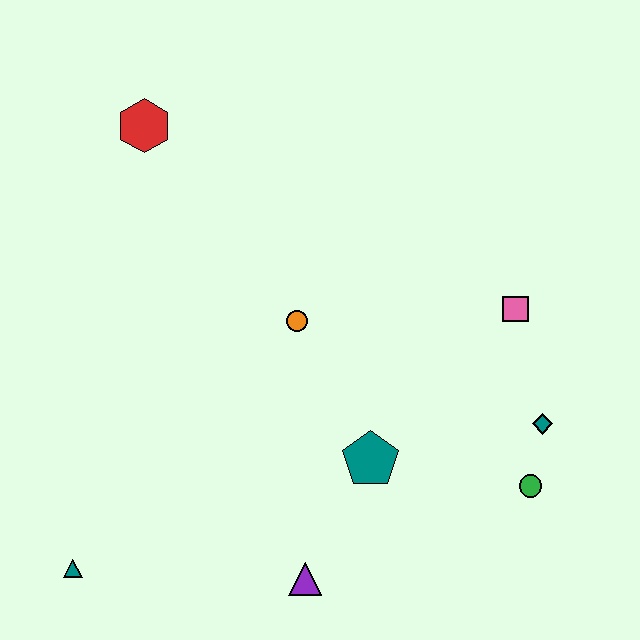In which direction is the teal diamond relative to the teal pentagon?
The teal diamond is to the right of the teal pentagon.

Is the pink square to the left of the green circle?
Yes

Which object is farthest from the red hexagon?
The green circle is farthest from the red hexagon.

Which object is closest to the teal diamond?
The green circle is closest to the teal diamond.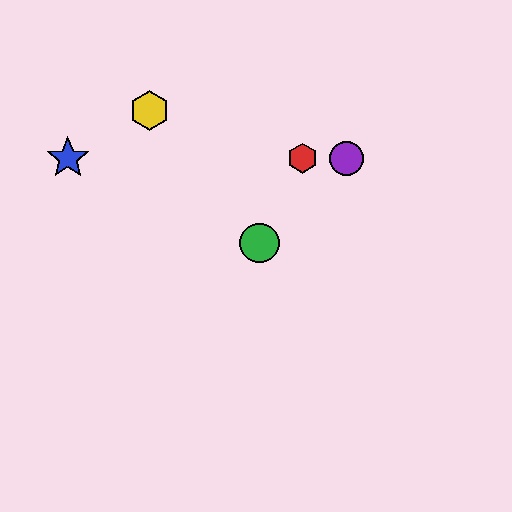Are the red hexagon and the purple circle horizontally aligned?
Yes, both are at y≈158.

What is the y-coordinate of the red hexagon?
The red hexagon is at y≈158.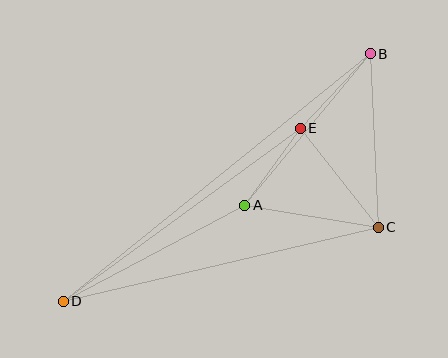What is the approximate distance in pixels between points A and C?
The distance between A and C is approximately 135 pixels.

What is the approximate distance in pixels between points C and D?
The distance between C and D is approximately 324 pixels.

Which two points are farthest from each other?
Points B and D are farthest from each other.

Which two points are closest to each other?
Points A and E are closest to each other.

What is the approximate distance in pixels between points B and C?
The distance between B and C is approximately 174 pixels.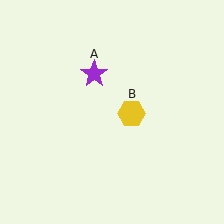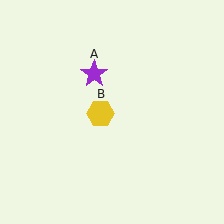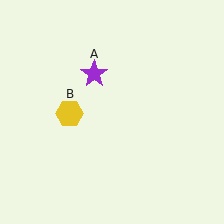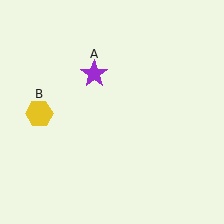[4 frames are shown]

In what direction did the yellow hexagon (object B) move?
The yellow hexagon (object B) moved left.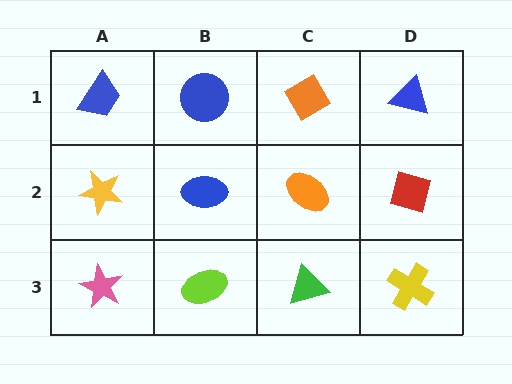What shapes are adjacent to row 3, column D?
A red square (row 2, column D), a green triangle (row 3, column C).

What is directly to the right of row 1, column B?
An orange diamond.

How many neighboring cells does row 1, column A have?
2.